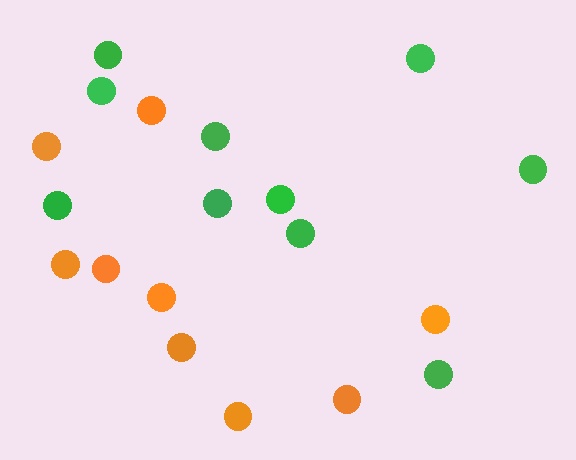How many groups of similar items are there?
There are 2 groups: one group of orange circles (9) and one group of green circles (10).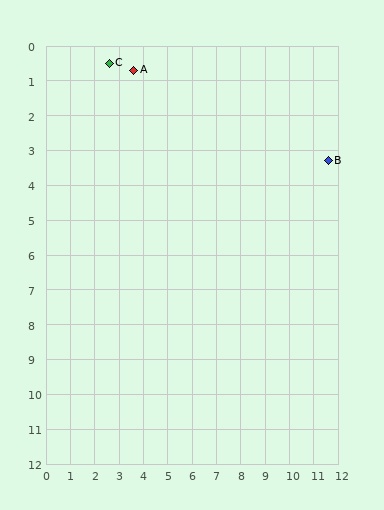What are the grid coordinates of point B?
Point B is at approximately (11.6, 3.3).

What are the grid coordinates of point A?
Point A is at approximately (3.6, 0.7).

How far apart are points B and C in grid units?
Points B and C are about 9.4 grid units apart.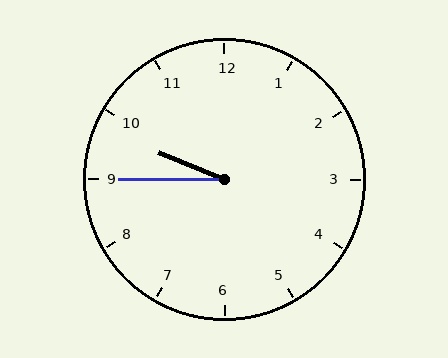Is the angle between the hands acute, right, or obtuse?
It is acute.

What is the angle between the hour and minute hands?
Approximately 22 degrees.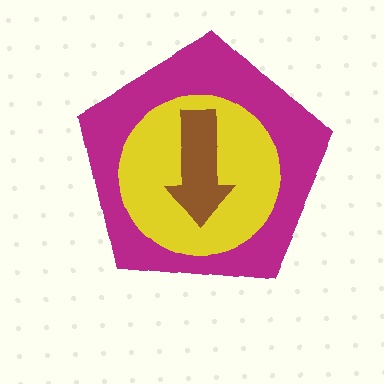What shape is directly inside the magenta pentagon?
The yellow circle.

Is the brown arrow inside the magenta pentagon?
Yes.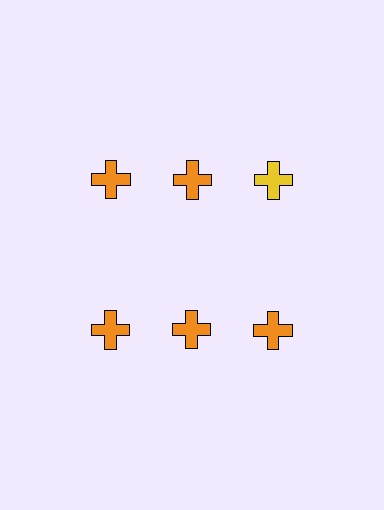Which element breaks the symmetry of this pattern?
The yellow cross in the top row, center column breaks the symmetry. All other shapes are orange crosses.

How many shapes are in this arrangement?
There are 6 shapes arranged in a grid pattern.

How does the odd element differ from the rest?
It has a different color: yellow instead of orange.